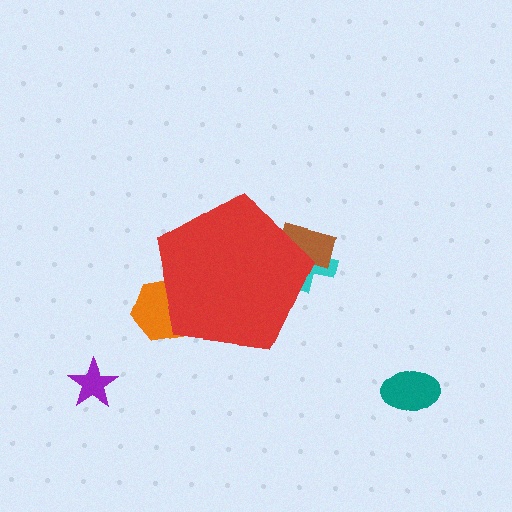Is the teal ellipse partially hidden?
No, the teal ellipse is fully visible.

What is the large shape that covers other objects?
A red pentagon.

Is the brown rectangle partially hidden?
Yes, the brown rectangle is partially hidden behind the red pentagon.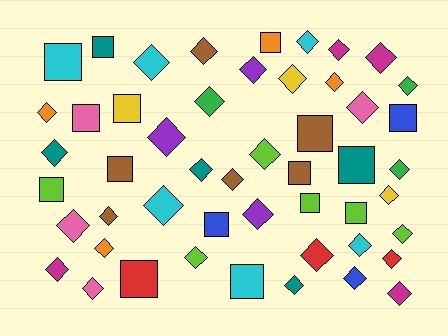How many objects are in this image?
There are 50 objects.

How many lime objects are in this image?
There are 6 lime objects.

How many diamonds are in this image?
There are 34 diamonds.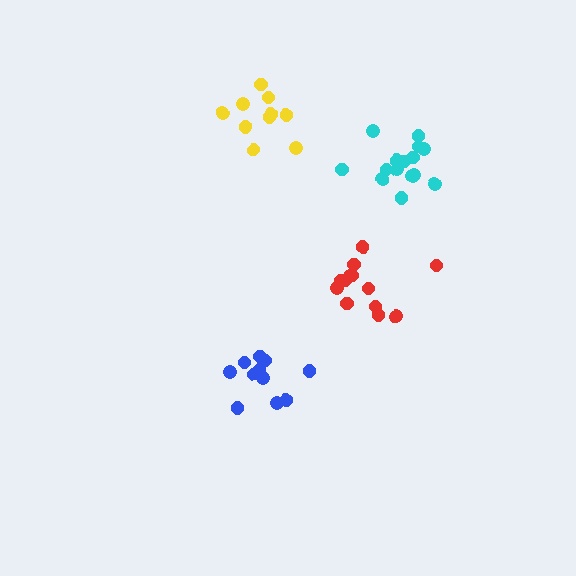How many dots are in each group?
Group 1: 15 dots, Group 2: 11 dots, Group 3: 10 dots, Group 4: 13 dots (49 total).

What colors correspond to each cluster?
The clusters are colored: cyan, blue, yellow, red.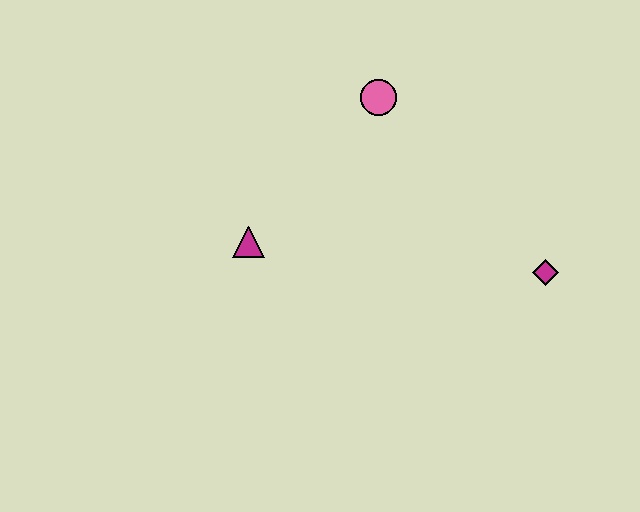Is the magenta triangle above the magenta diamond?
Yes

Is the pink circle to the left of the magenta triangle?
No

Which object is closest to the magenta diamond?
The pink circle is closest to the magenta diamond.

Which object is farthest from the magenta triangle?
The magenta diamond is farthest from the magenta triangle.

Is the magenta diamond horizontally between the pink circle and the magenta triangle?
No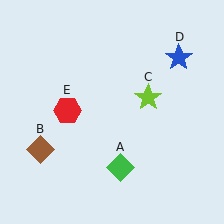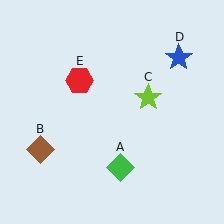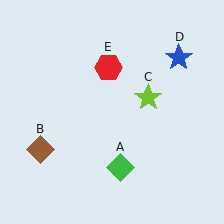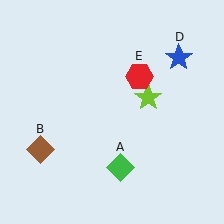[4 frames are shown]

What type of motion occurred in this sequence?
The red hexagon (object E) rotated clockwise around the center of the scene.